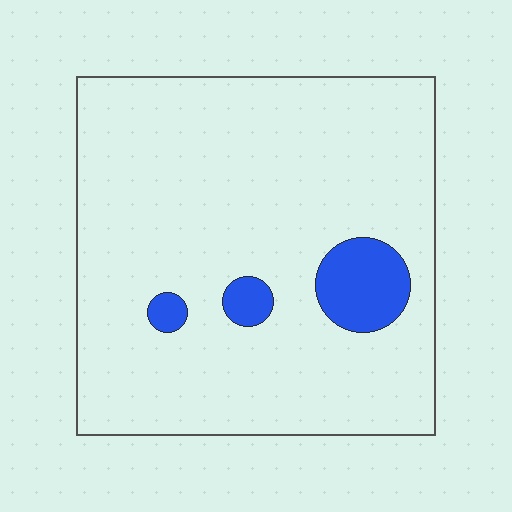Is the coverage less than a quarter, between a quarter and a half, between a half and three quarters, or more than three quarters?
Less than a quarter.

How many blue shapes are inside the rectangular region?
3.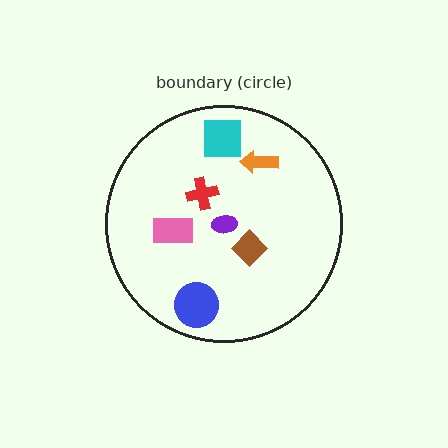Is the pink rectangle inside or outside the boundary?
Inside.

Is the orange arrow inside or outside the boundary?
Inside.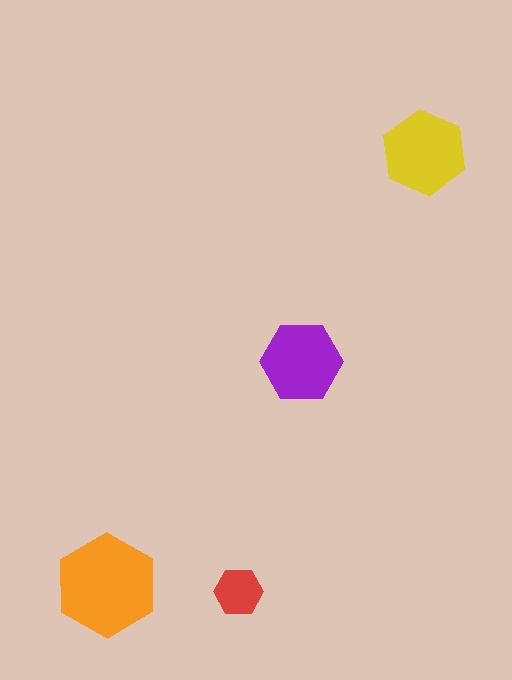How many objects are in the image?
There are 4 objects in the image.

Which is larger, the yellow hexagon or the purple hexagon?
The yellow one.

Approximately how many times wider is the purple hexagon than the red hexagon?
About 1.5 times wider.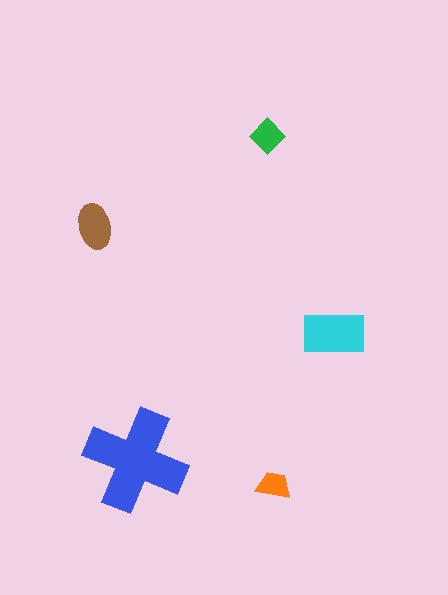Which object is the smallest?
The orange trapezoid.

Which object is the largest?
The blue cross.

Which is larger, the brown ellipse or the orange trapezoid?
The brown ellipse.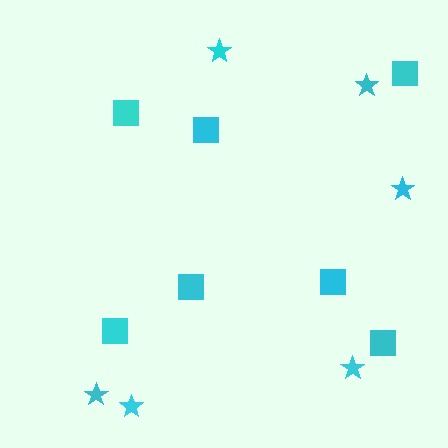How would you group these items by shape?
There are 2 groups: one group of squares (7) and one group of stars (6).